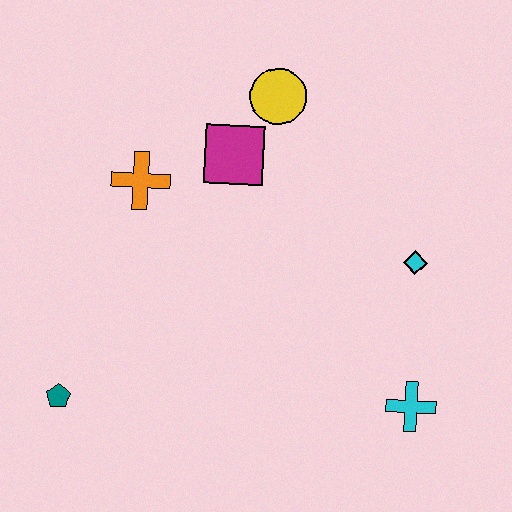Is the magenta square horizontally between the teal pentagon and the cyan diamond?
Yes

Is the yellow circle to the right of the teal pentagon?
Yes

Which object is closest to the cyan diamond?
The cyan cross is closest to the cyan diamond.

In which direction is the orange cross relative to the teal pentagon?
The orange cross is above the teal pentagon.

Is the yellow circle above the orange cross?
Yes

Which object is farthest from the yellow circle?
The teal pentagon is farthest from the yellow circle.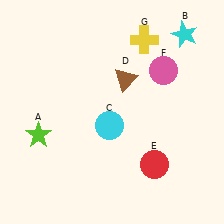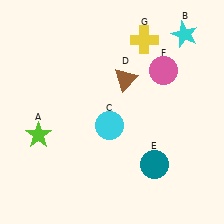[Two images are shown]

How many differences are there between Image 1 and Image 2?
There is 1 difference between the two images.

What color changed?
The circle (E) changed from red in Image 1 to teal in Image 2.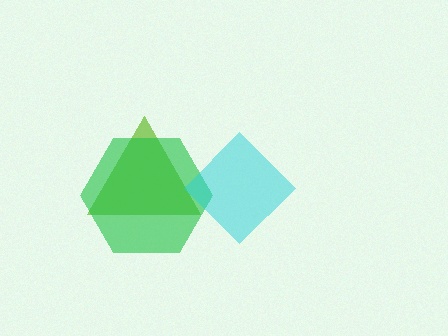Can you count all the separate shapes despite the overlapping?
Yes, there are 3 separate shapes.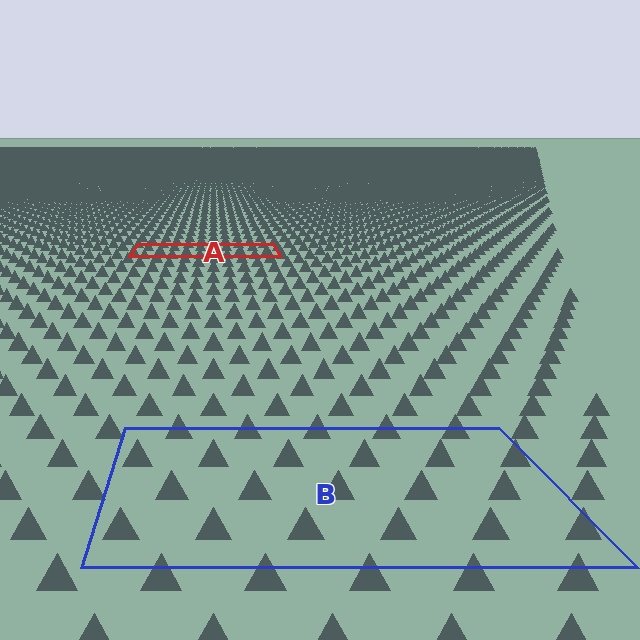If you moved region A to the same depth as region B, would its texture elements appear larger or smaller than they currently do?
They would appear larger. At a closer depth, the same texture elements are projected at a bigger on-screen size.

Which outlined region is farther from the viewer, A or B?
Region A is farther from the viewer — the texture elements inside it appear smaller and more densely packed.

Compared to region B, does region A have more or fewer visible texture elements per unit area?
Region A has more texture elements per unit area — they are packed more densely because it is farther away.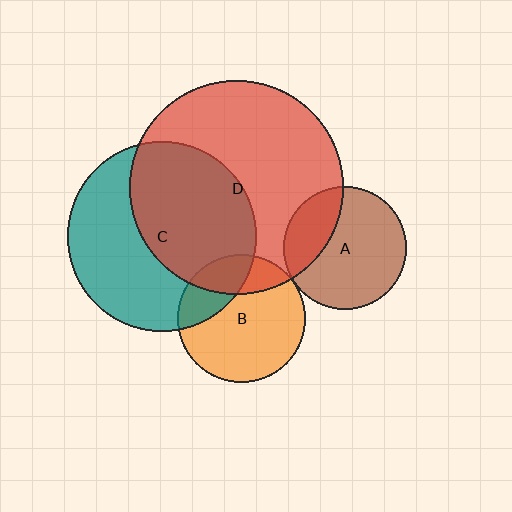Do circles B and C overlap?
Yes.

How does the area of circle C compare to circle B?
Approximately 2.2 times.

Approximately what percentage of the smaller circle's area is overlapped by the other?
Approximately 25%.